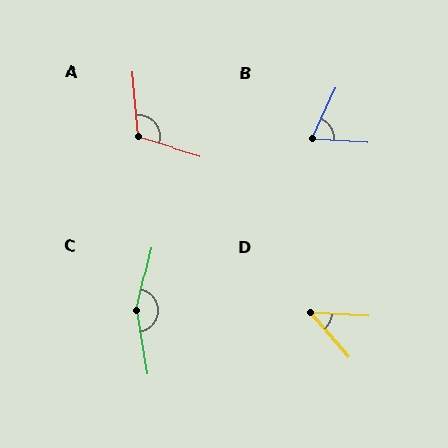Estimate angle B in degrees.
Approximately 68 degrees.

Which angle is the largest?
C, at approximately 158 degrees.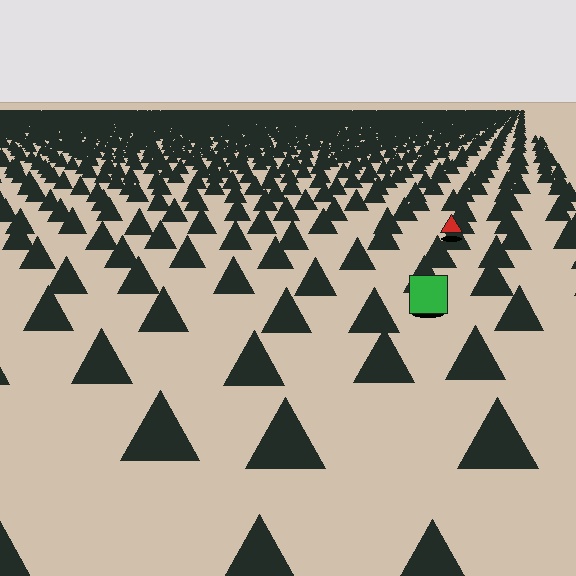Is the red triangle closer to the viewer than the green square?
No. The green square is closer — you can tell from the texture gradient: the ground texture is coarser near it.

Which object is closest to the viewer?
The green square is closest. The texture marks near it are larger and more spread out.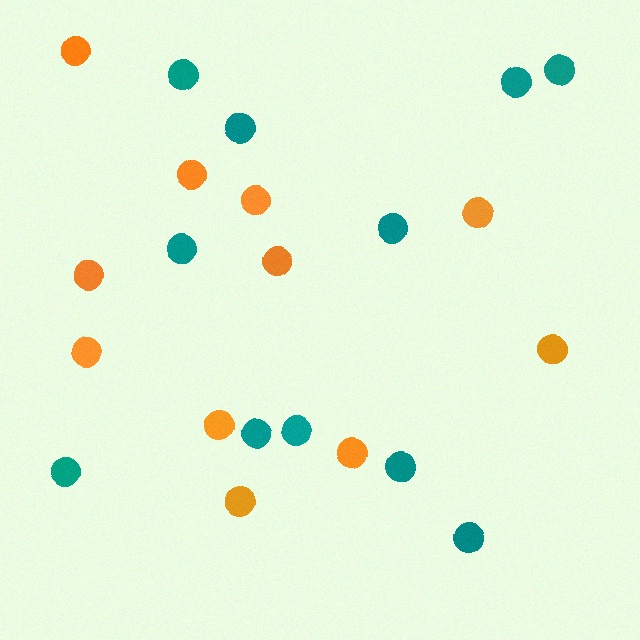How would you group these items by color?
There are 2 groups: one group of orange circles (11) and one group of teal circles (11).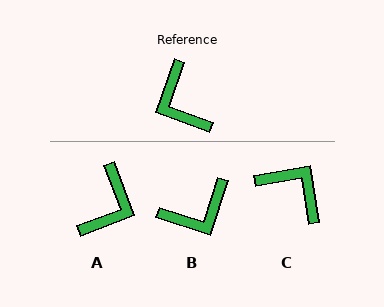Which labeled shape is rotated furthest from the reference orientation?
C, about 151 degrees away.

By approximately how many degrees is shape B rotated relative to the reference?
Approximately 92 degrees counter-clockwise.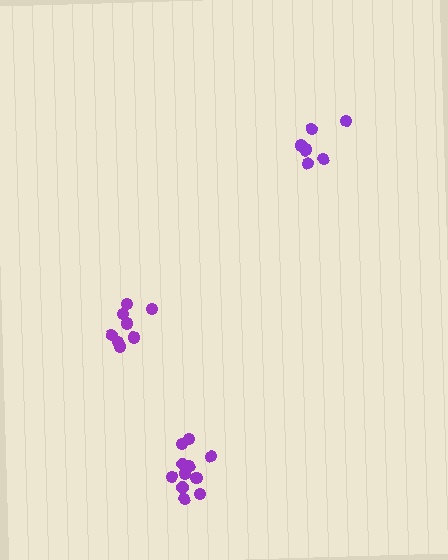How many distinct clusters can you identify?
There are 3 distinct clusters.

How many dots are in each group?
Group 1: 11 dots, Group 2: 6 dots, Group 3: 8 dots (25 total).